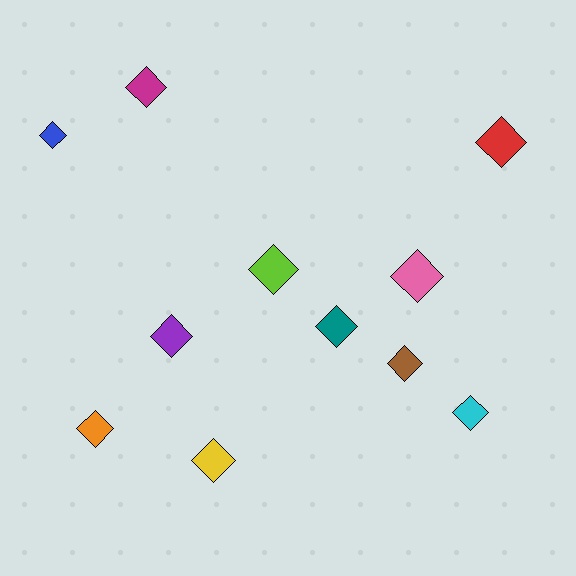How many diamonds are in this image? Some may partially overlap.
There are 11 diamonds.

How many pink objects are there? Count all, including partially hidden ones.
There is 1 pink object.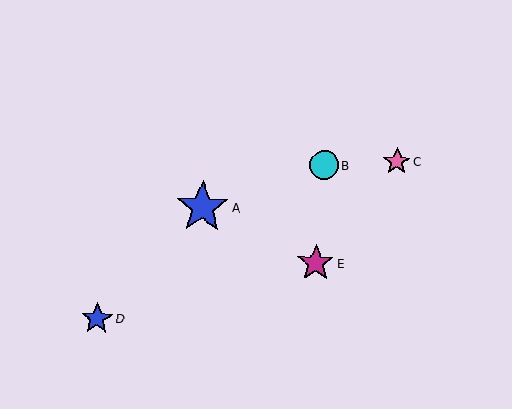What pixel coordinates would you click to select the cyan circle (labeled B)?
Click at (324, 165) to select the cyan circle B.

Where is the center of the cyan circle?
The center of the cyan circle is at (324, 165).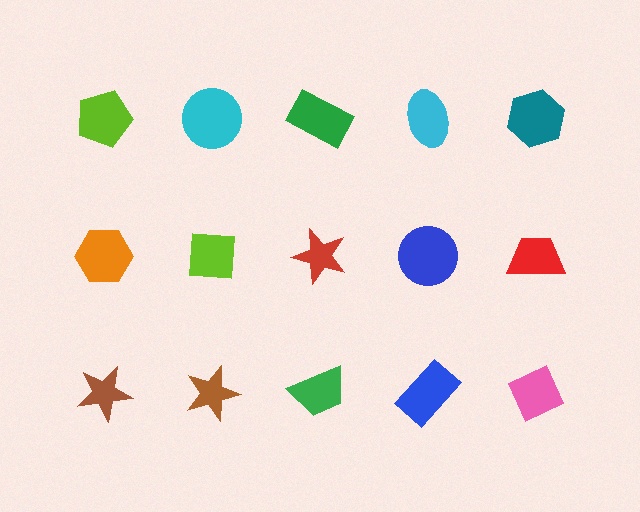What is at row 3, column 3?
A green trapezoid.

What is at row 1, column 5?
A teal hexagon.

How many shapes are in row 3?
5 shapes.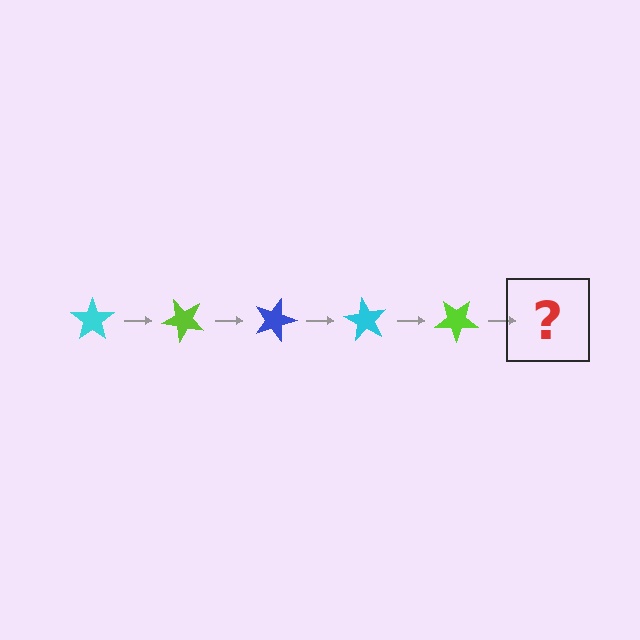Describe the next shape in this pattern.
It should be a blue star, rotated 225 degrees from the start.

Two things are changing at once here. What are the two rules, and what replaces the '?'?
The two rules are that it rotates 45 degrees each step and the color cycles through cyan, lime, and blue. The '?' should be a blue star, rotated 225 degrees from the start.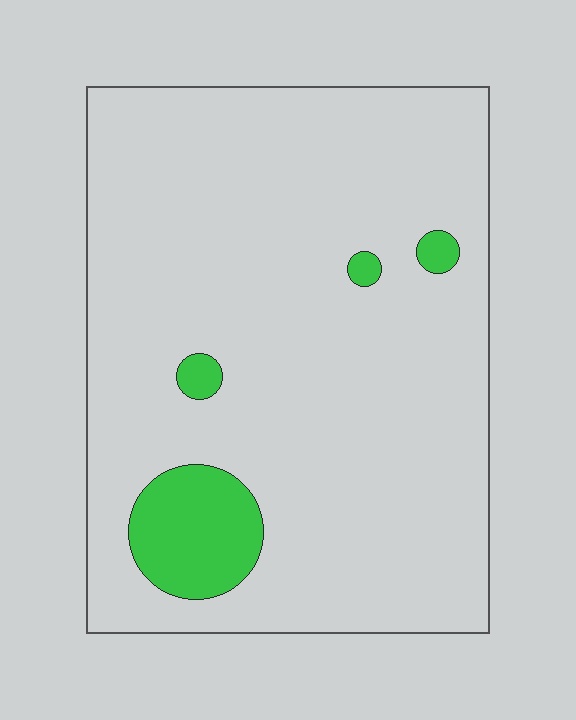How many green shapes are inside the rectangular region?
4.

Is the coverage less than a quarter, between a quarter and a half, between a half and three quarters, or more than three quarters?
Less than a quarter.